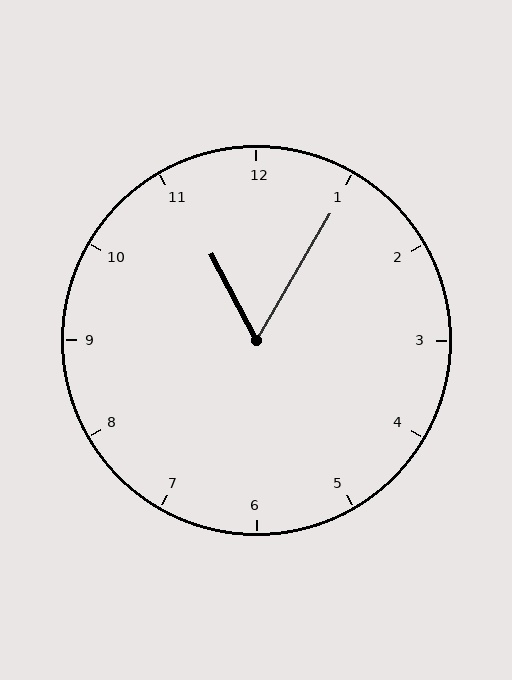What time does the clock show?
11:05.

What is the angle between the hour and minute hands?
Approximately 58 degrees.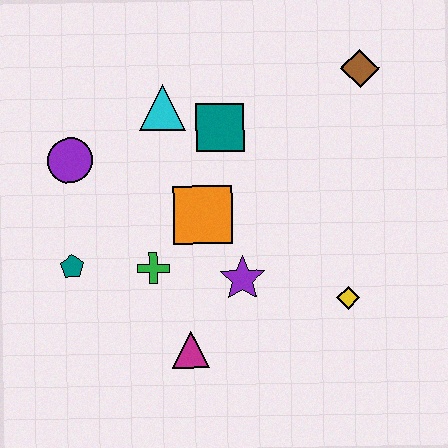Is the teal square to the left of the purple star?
Yes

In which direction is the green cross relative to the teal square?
The green cross is below the teal square.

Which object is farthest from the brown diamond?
The teal pentagon is farthest from the brown diamond.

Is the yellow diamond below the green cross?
Yes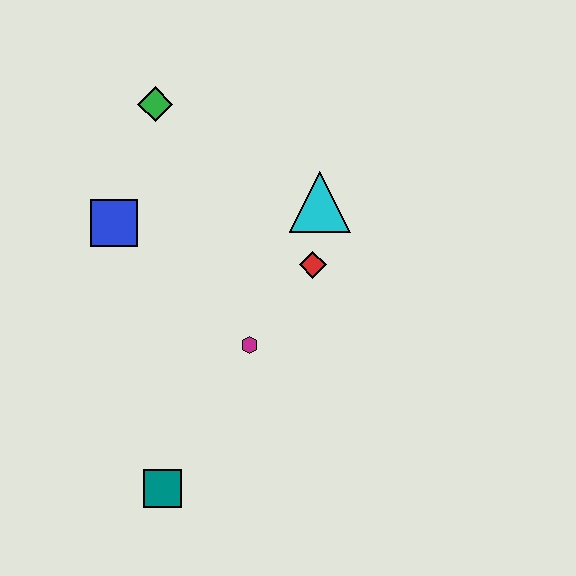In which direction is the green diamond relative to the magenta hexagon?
The green diamond is above the magenta hexagon.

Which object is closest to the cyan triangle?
The red diamond is closest to the cyan triangle.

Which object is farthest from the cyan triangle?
The teal square is farthest from the cyan triangle.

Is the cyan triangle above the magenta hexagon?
Yes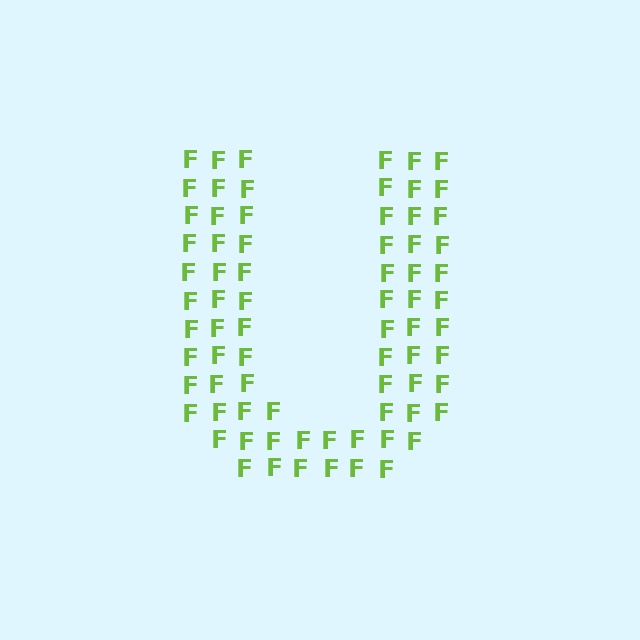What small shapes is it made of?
It is made of small letter F's.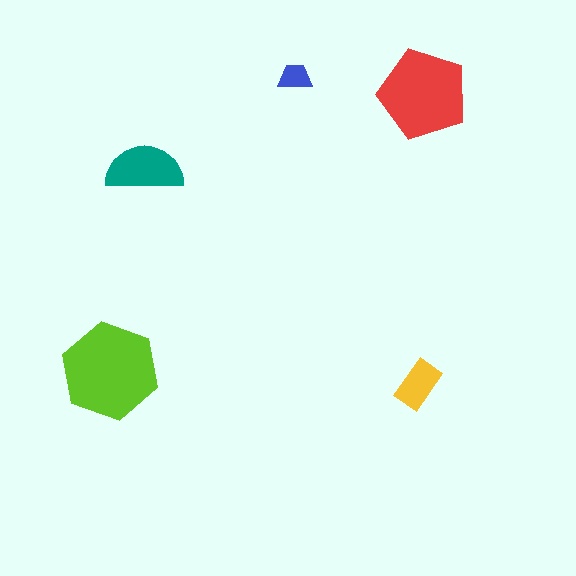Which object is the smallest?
The blue trapezoid.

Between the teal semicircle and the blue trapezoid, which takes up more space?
The teal semicircle.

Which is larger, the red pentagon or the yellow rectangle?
The red pentagon.